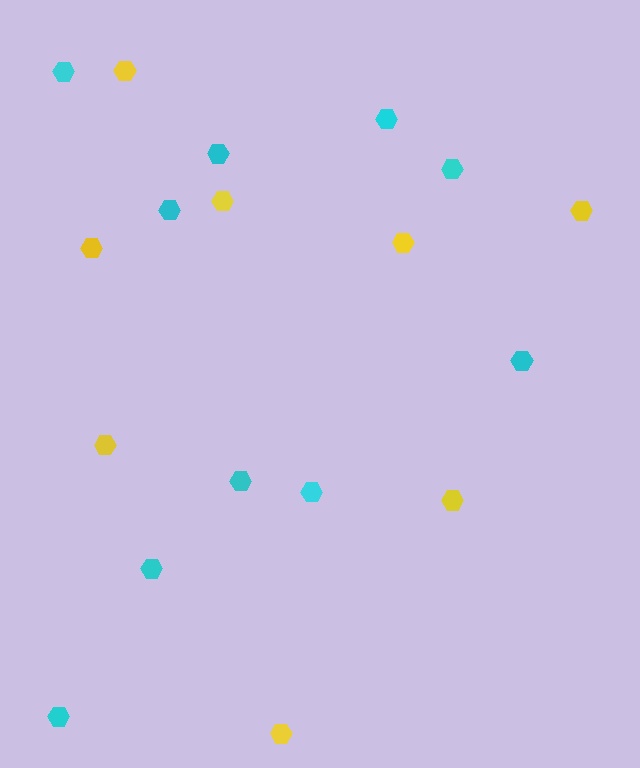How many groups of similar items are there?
There are 2 groups: one group of yellow hexagons (8) and one group of cyan hexagons (10).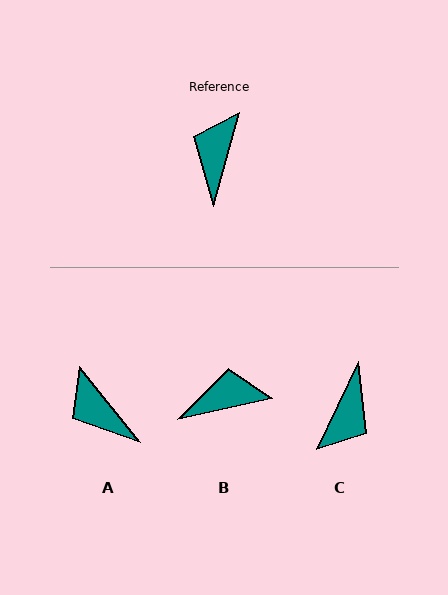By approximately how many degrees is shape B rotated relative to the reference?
Approximately 61 degrees clockwise.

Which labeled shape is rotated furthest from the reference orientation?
C, about 170 degrees away.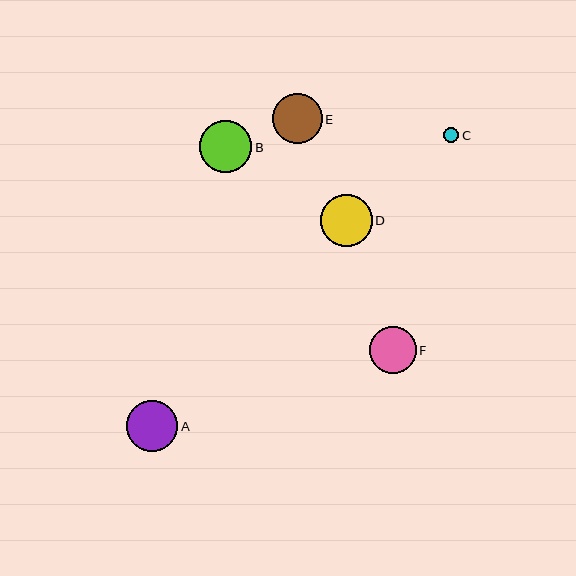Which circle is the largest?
Circle B is the largest with a size of approximately 52 pixels.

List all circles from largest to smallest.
From largest to smallest: B, D, A, E, F, C.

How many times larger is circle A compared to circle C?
Circle A is approximately 3.4 times the size of circle C.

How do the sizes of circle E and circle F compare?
Circle E and circle F are approximately the same size.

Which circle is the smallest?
Circle C is the smallest with a size of approximately 15 pixels.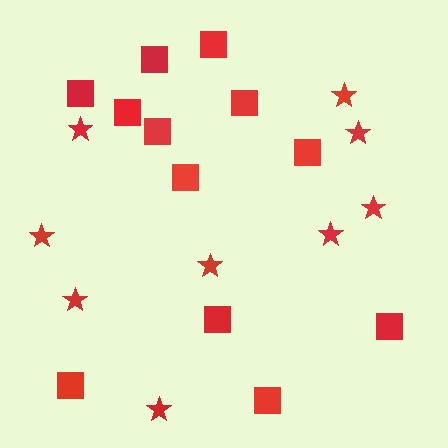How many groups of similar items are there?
There are 2 groups: one group of squares (12) and one group of stars (9).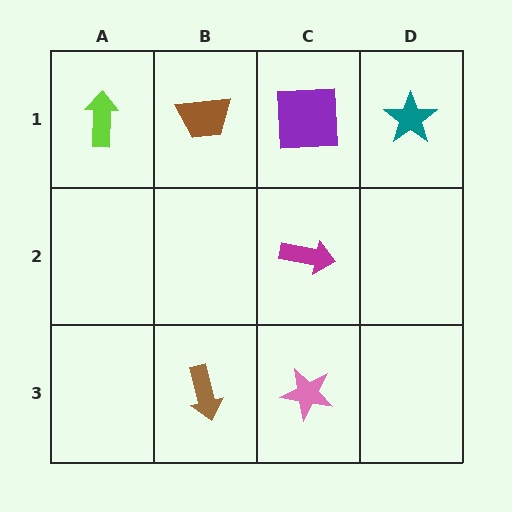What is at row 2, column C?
A magenta arrow.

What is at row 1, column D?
A teal star.